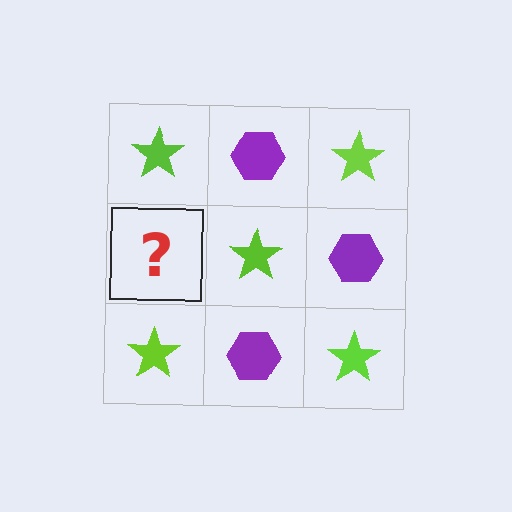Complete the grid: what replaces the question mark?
The question mark should be replaced with a purple hexagon.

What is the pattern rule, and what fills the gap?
The rule is that it alternates lime star and purple hexagon in a checkerboard pattern. The gap should be filled with a purple hexagon.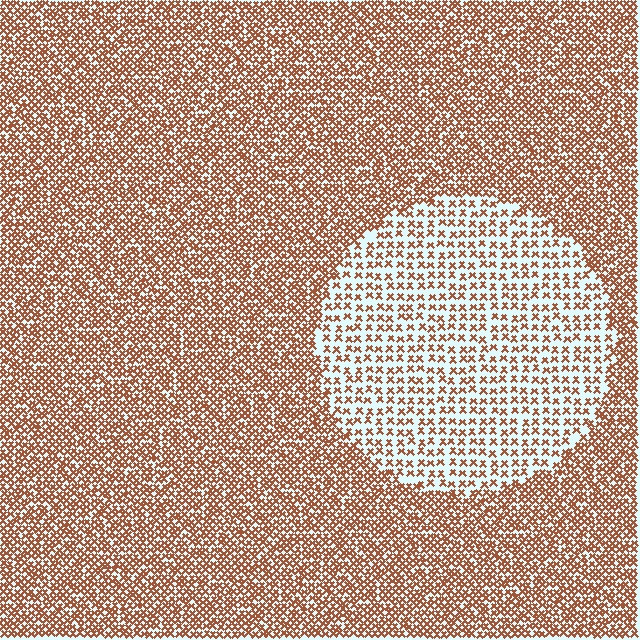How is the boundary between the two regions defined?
The boundary is defined by a change in element density (approximately 2.2x ratio). All elements are the same color, size, and shape.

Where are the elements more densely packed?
The elements are more densely packed outside the circle boundary.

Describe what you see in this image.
The image contains small brown elements arranged at two different densities. A circle-shaped region is visible where the elements are less densely packed than the surrounding area.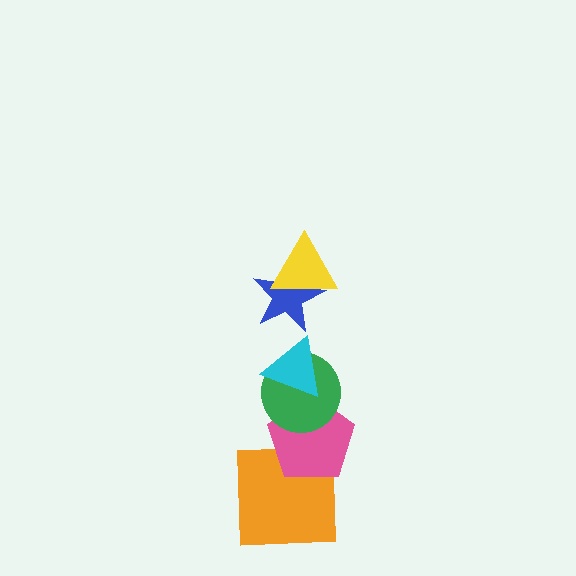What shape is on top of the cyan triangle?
The blue star is on top of the cyan triangle.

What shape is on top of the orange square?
The pink pentagon is on top of the orange square.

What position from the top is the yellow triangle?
The yellow triangle is 1st from the top.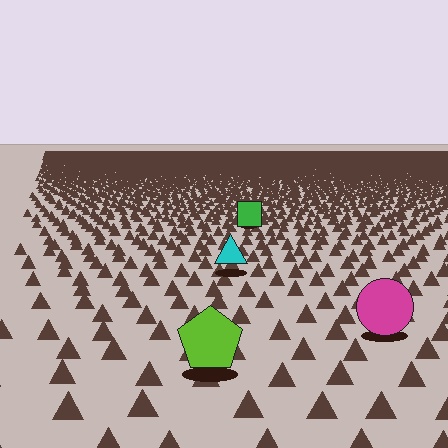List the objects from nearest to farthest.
From nearest to farthest: the lime pentagon, the magenta circle, the cyan triangle, the green square.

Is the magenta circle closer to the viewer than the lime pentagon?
No. The lime pentagon is closer — you can tell from the texture gradient: the ground texture is coarser near it.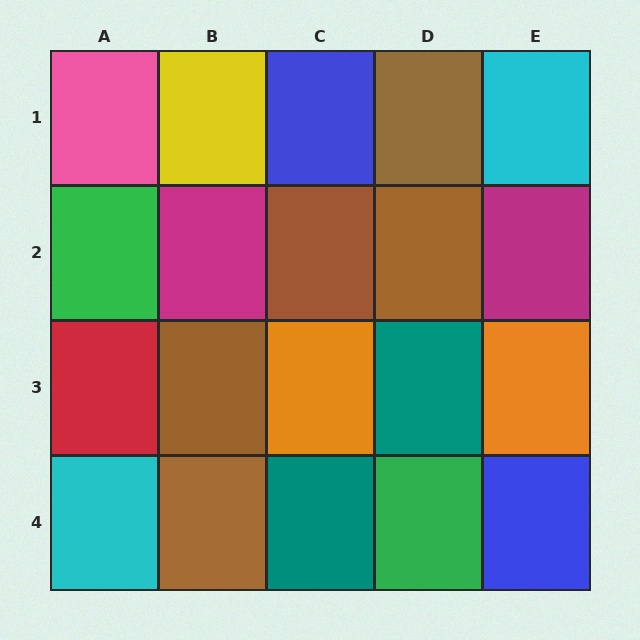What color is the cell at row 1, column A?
Pink.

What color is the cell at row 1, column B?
Yellow.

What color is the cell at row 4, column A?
Cyan.